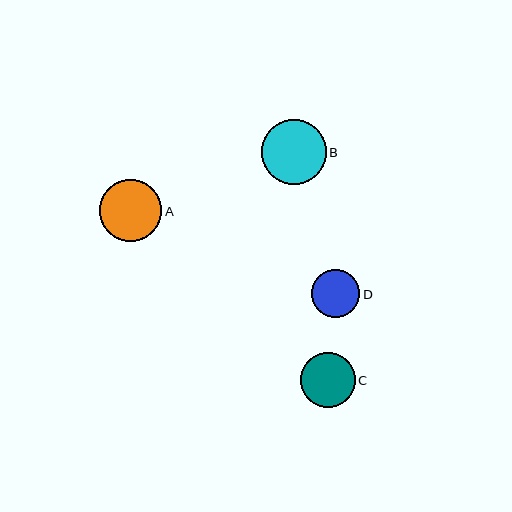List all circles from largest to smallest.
From largest to smallest: B, A, C, D.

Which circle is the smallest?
Circle D is the smallest with a size of approximately 48 pixels.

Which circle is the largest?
Circle B is the largest with a size of approximately 65 pixels.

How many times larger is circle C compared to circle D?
Circle C is approximately 1.2 times the size of circle D.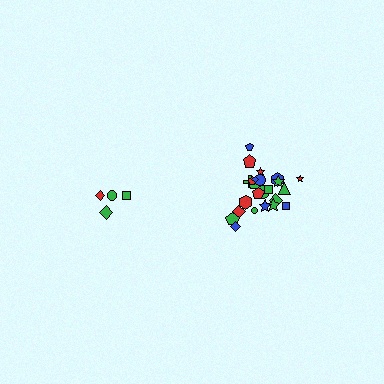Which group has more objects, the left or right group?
The right group.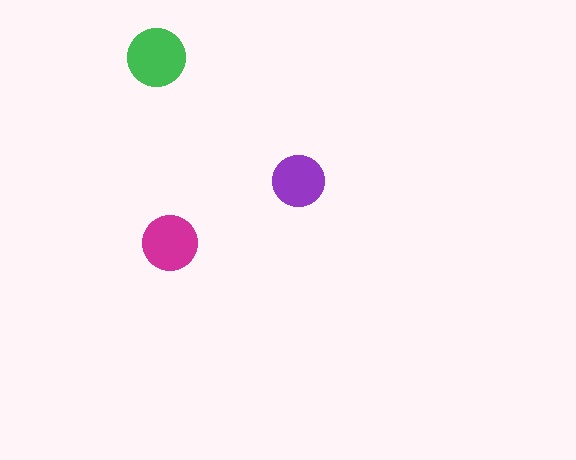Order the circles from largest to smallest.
the green one, the magenta one, the purple one.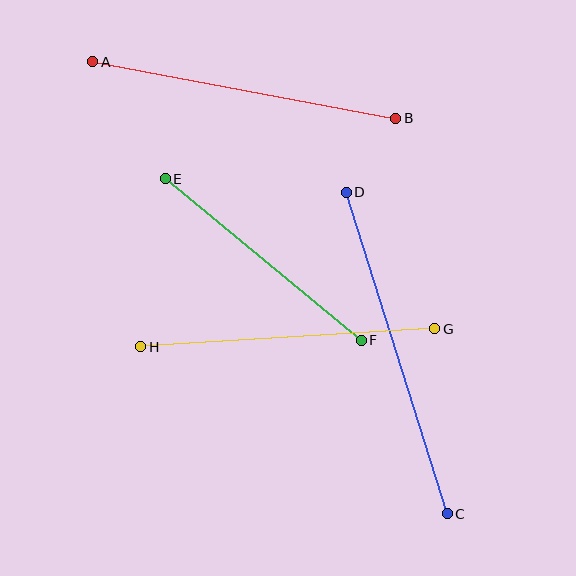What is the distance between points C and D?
The distance is approximately 337 pixels.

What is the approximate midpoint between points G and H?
The midpoint is at approximately (288, 338) pixels.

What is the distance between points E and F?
The distance is approximately 254 pixels.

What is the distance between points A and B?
The distance is approximately 308 pixels.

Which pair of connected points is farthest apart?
Points C and D are farthest apart.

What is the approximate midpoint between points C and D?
The midpoint is at approximately (397, 353) pixels.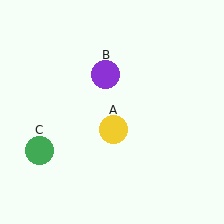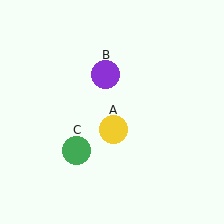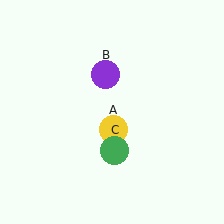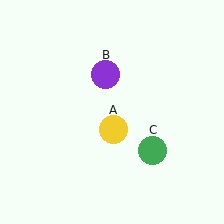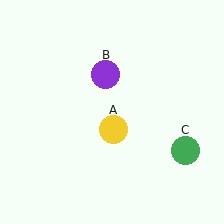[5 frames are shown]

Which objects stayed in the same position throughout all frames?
Yellow circle (object A) and purple circle (object B) remained stationary.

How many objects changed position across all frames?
1 object changed position: green circle (object C).